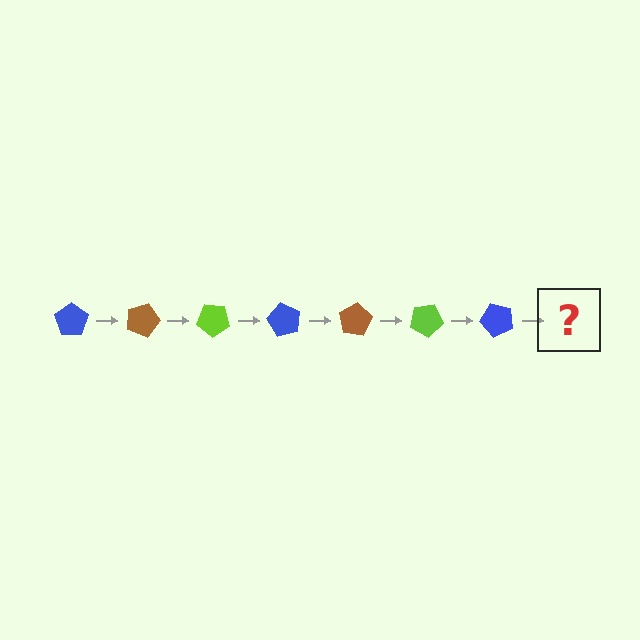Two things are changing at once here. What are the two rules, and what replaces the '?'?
The two rules are that it rotates 20 degrees each step and the color cycles through blue, brown, and lime. The '?' should be a brown pentagon, rotated 140 degrees from the start.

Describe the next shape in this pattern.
It should be a brown pentagon, rotated 140 degrees from the start.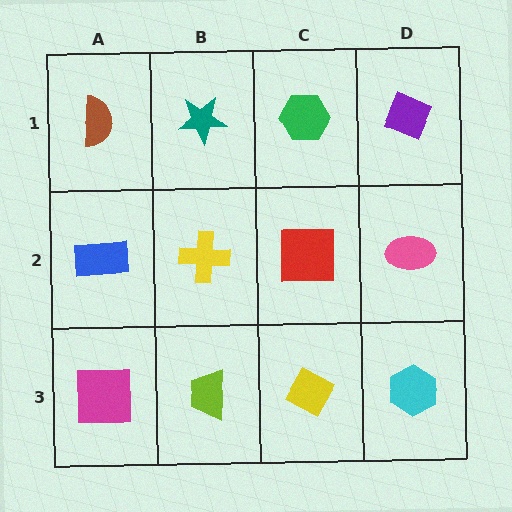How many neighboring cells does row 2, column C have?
4.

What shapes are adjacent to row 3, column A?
A blue rectangle (row 2, column A), a lime trapezoid (row 3, column B).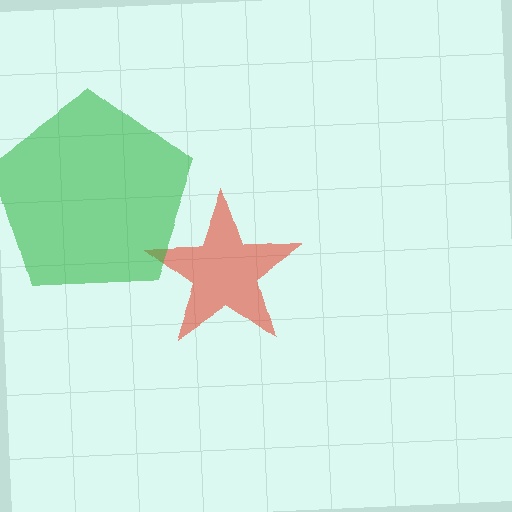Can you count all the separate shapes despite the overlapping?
Yes, there are 2 separate shapes.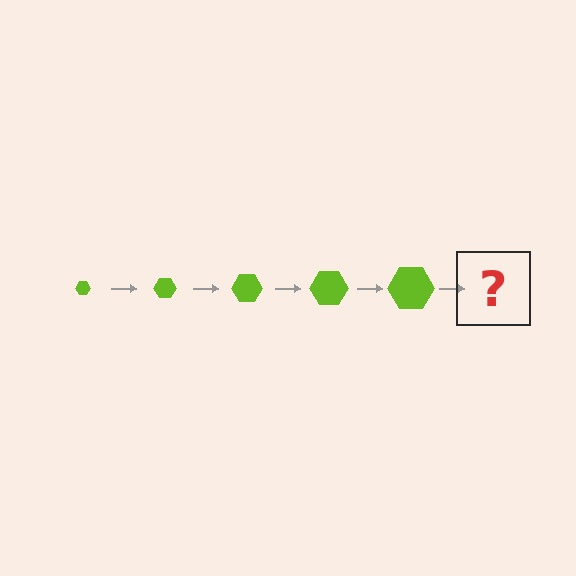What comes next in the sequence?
The next element should be a lime hexagon, larger than the previous one.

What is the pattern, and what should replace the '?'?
The pattern is that the hexagon gets progressively larger each step. The '?' should be a lime hexagon, larger than the previous one.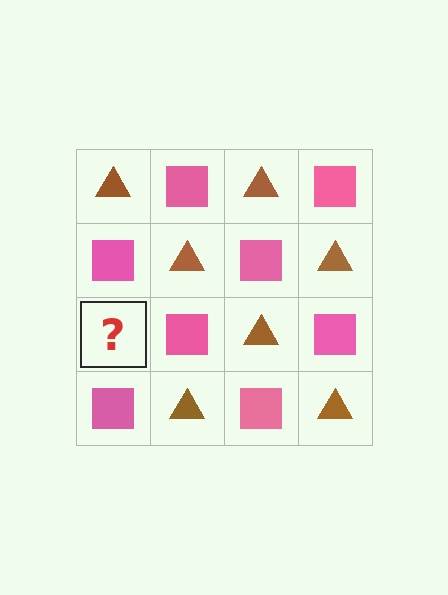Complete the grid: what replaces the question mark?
The question mark should be replaced with a brown triangle.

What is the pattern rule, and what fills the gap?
The rule is that it alternates brown triangle and pink square in a checkerboard pattern. The gap should be filled with a brown triangle.